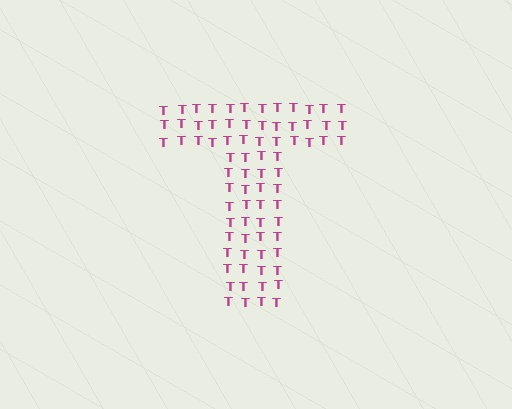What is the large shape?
The large shape is the letter T.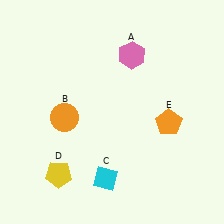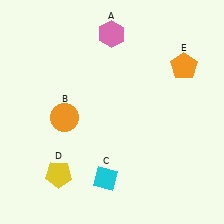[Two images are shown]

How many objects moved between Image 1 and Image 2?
2 objects moved between the two images.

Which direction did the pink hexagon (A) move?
The pink hexagon (A) moved up.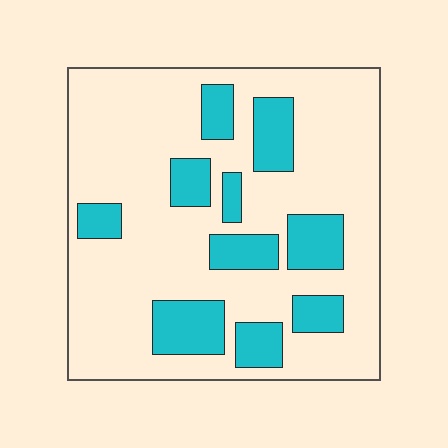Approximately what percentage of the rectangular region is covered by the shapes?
Approximately 25%.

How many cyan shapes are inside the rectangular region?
10.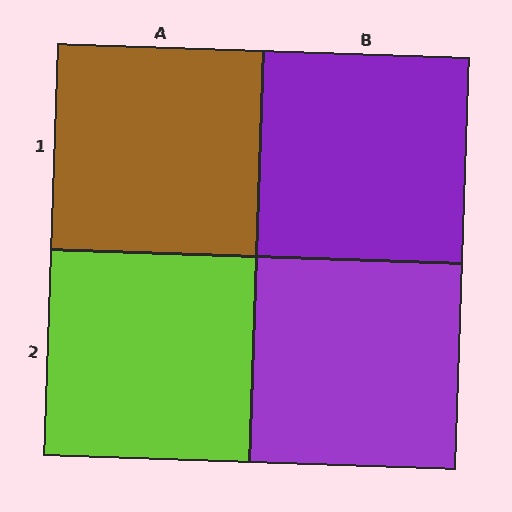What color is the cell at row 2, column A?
Lime.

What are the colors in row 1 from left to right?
Brown, purple.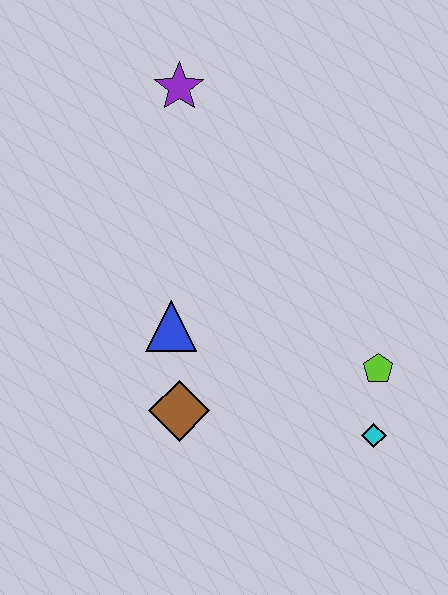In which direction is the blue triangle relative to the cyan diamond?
The blue triangle is to the left of the cyan diamond.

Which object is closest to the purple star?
The blue triangle is closest to the purple star.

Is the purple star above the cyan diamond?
Yes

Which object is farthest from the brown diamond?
The purple star is farthest from the brown diamond.